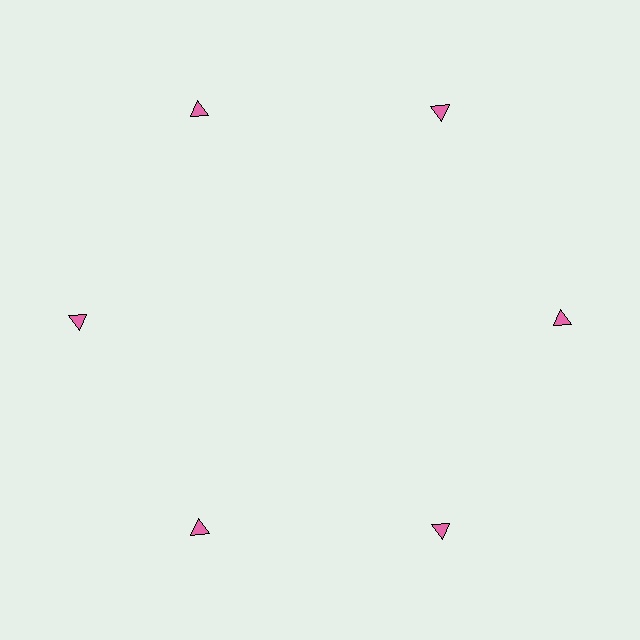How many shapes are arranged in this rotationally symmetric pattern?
There are 6 shapes, arranged in 6 groups of 1.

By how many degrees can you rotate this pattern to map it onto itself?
The pattern maps onto itself every 60 degrees of rotation.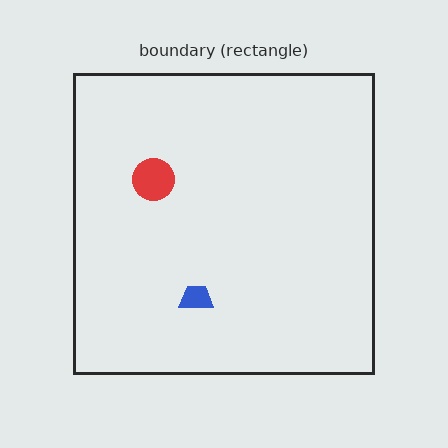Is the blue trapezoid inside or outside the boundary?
Inside.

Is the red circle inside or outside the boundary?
Inside.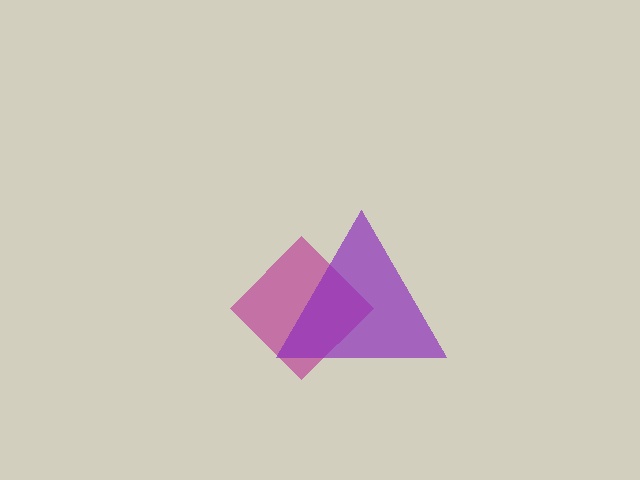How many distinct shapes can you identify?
There are 2 distinct shapes: a magenta diamond, a purple triangle.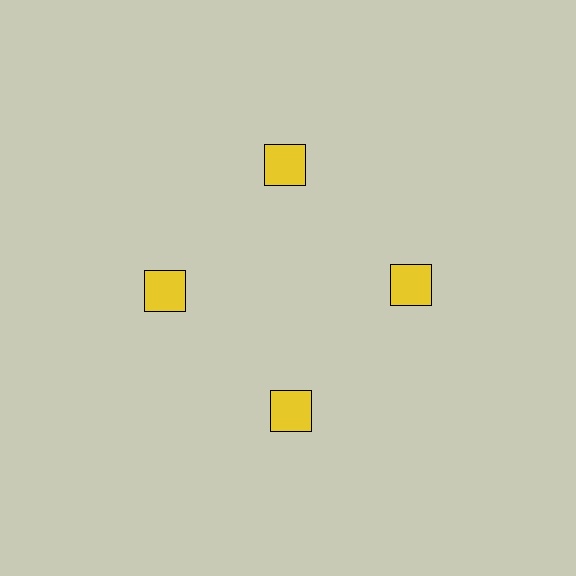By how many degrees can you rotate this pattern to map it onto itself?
The pattern maps onto itself every 90 degrees of rotation.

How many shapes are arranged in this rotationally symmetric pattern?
There are 4 shapes, arranged in 4 groups of 1.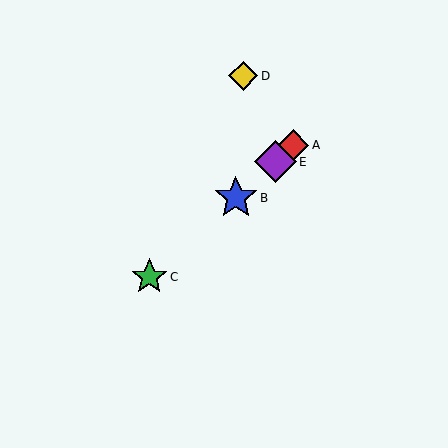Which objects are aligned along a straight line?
Objects A, B, C, E are aligned along a straight line.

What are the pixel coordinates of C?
Object C is at (149, 277).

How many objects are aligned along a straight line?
4 objects (A, B, C, E) are aligned along a straight line.